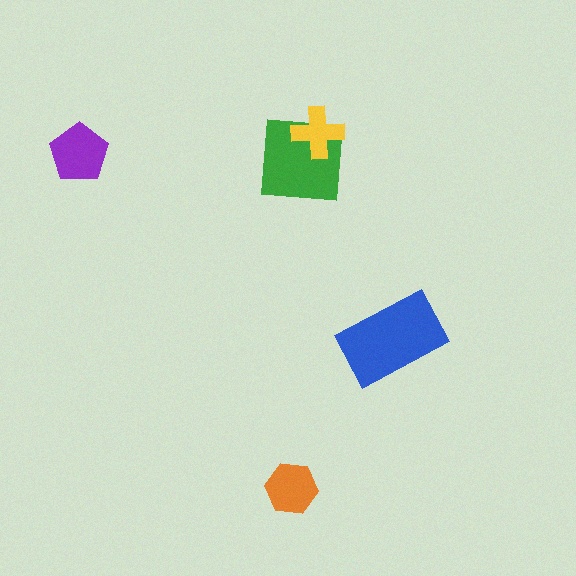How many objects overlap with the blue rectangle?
0 objects overlap with the blue rectangle.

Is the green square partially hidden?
Yes, it is partially covered by another shape.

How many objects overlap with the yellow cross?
1 object overlaps with the yellow cross.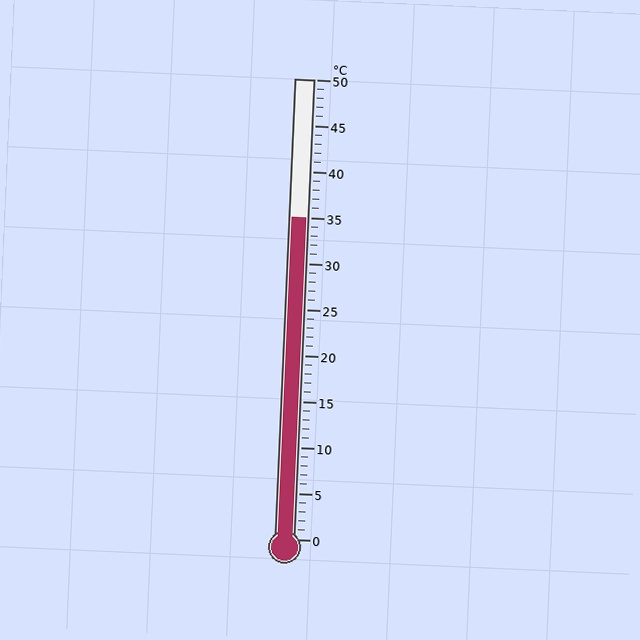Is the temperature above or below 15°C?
The temperature is above 15°C.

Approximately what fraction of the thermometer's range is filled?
The thermometer is filled to approximately 70% of its range.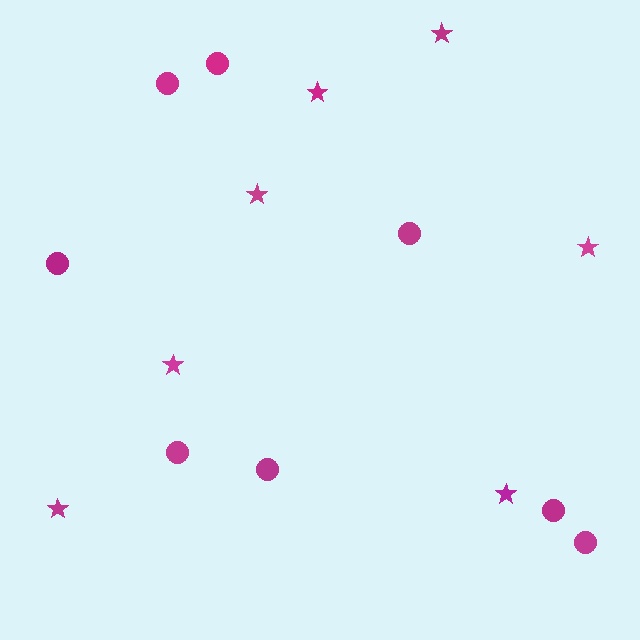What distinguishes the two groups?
There are 2 groups: one group of circles (8) and one group of stars (7).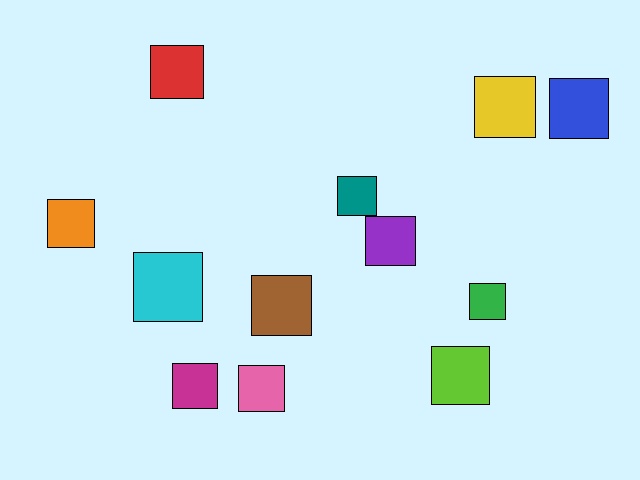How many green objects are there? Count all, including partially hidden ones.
There is 1 green object.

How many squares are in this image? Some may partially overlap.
There are 12 squares.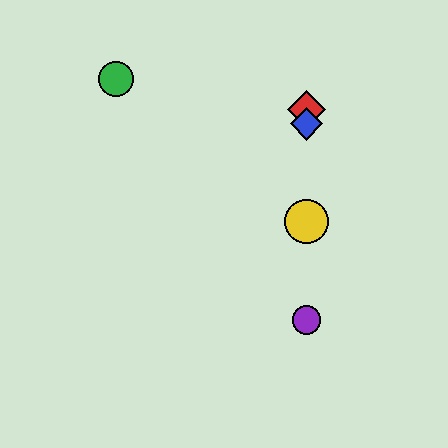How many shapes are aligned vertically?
4 shapes (the red diamond, the blue diamond, the yellow circle, the purple circle) are aligned vertically.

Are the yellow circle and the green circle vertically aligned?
No, the yellow circle is at x≈306 and the green circle is at x≈116.